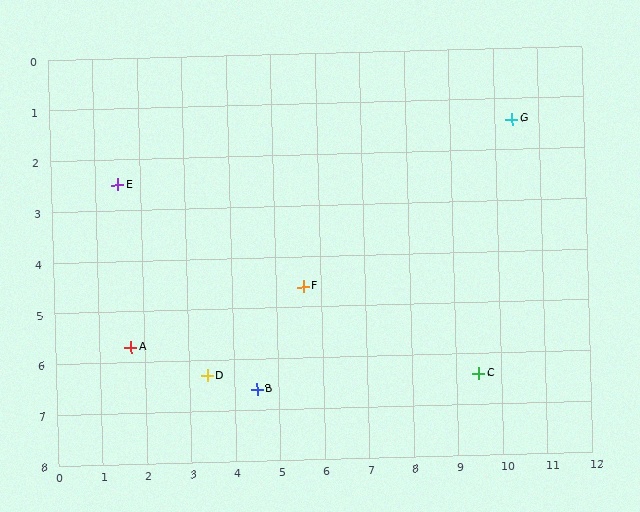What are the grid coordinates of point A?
Point A is at approximately (1.7, 5.7).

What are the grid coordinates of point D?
Point D is at approximately (3.4, 6.3).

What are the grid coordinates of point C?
Point C is at approximately (9.5, 6.4).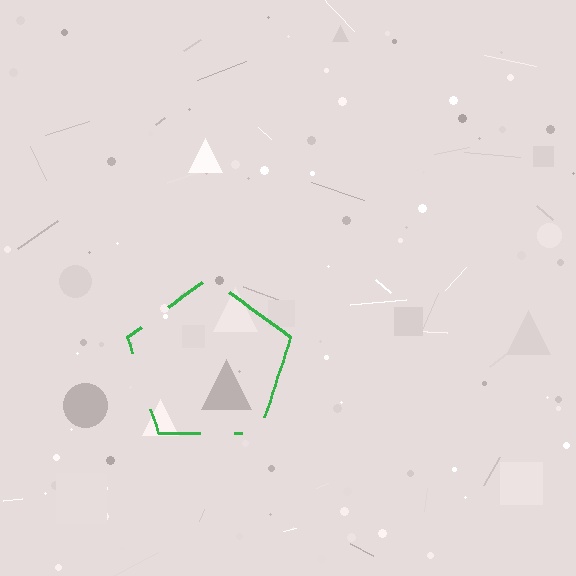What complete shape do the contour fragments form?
The contour fragments form a pentagon.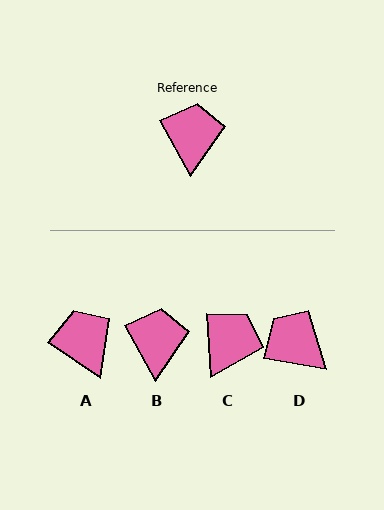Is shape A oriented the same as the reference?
No, it is off by about 27 degrees.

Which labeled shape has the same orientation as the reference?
B.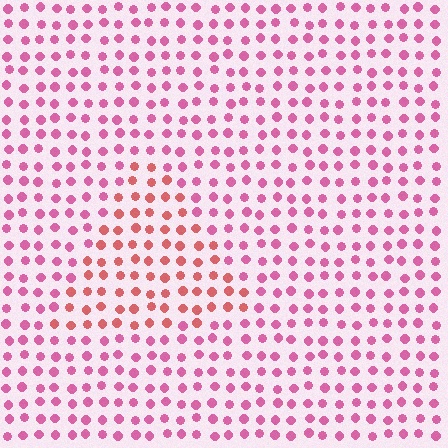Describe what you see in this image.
The image is filled with small pink elements in a uniform arrangement. A triangle-shaped region is visible where the elements are tinted to a slightly different hue, forming a subtle color boundary.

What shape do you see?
I see a triangle.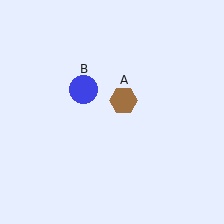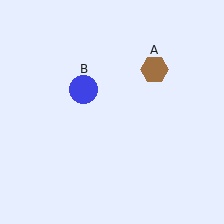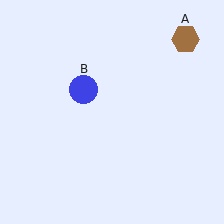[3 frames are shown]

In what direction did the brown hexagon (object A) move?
The brown hexagon (object A) moved up and to the right.